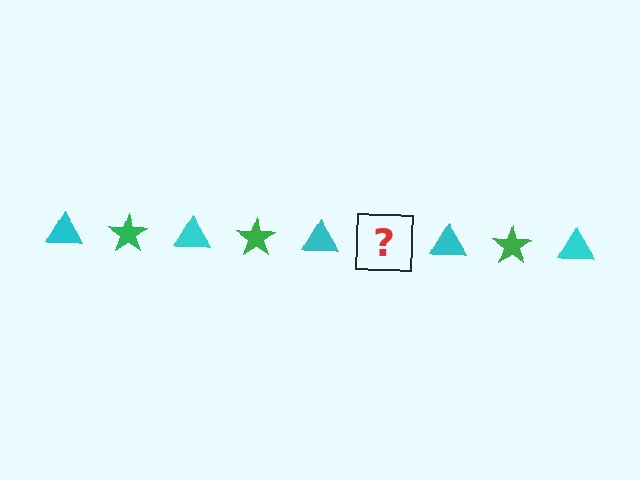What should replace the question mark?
The question mark should be replaced with a green star.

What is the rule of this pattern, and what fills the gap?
The rule is that the pattern alternates between cyan triangle and green star. The gap should be filled with a green star.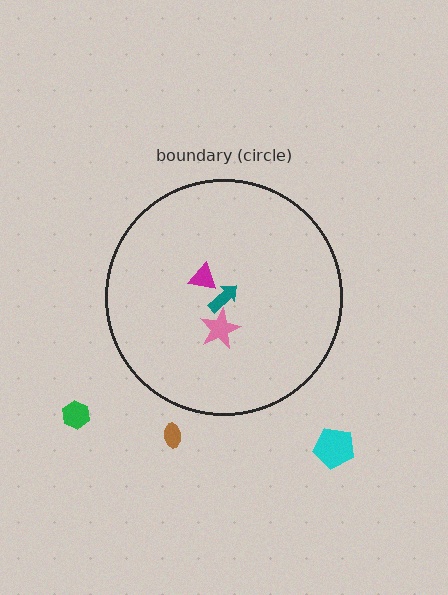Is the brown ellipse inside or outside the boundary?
Outside.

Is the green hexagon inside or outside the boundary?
Outside.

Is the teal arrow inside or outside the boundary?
Inside.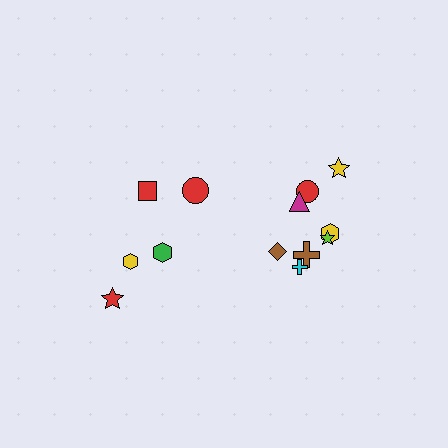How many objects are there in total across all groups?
There are 13 objects.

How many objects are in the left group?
There are 5 objects.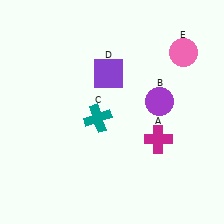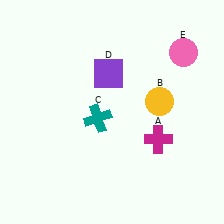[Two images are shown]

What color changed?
The circle (B) changed from purple in Image 1 to yellow in Image 2.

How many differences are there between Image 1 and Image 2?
There is 1 difference between the two images.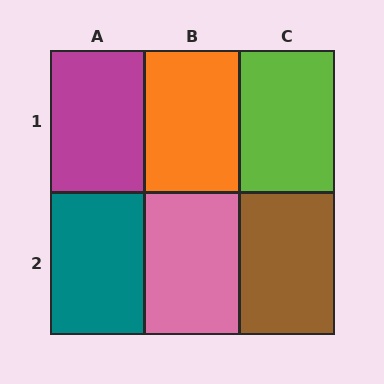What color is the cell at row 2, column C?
Brown.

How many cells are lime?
1 cell is lime.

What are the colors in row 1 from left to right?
Magenta, orange, lime.